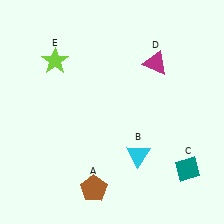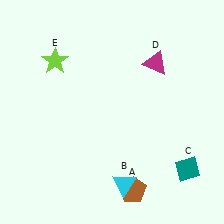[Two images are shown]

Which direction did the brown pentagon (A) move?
The brown pentagon (A) moved right.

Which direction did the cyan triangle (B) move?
The cyan triangle (B) moved down.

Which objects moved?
The objects that moved are: the brown pentagon (A), the cyan triangle (B).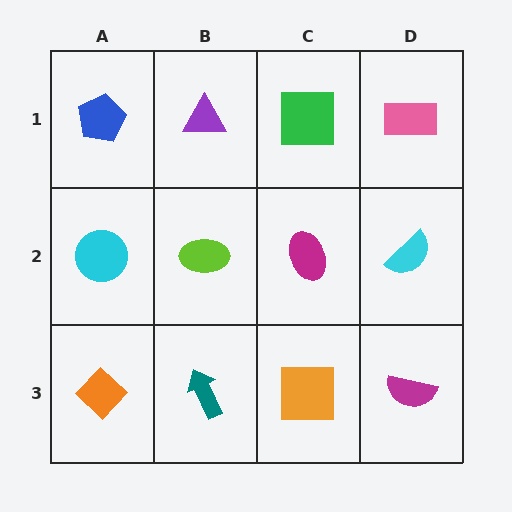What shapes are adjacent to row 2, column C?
A green square (row 1, column C), an orange square (row 3, column C), a lime ellipse (row 2, column B), a cyan semicircle (row 2, column D).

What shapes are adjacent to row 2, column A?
A blue pentagon (row 1, column A), an orange diamond (row 3, column A), a lime ellipse (row 2, column B).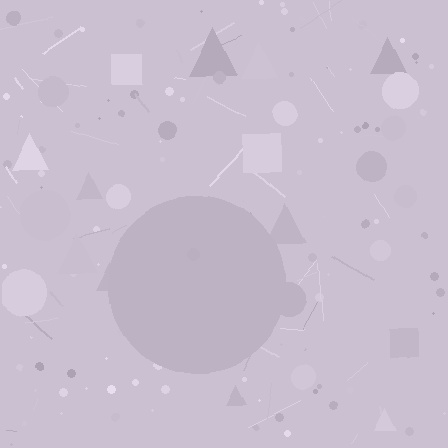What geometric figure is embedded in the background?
A circle is embedded in the background.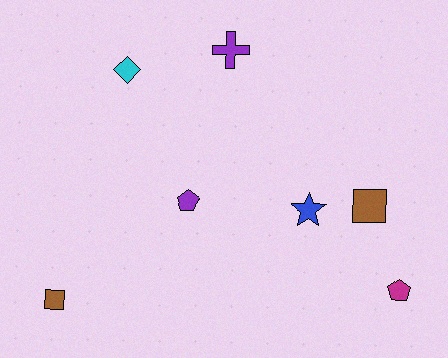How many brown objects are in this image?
There are 2 brown objects.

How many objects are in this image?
There are 7 objects.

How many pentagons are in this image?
There are 2 pentagons.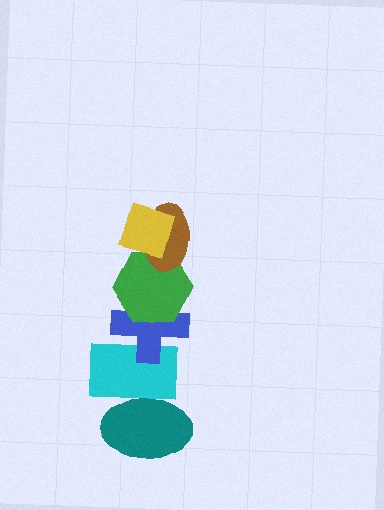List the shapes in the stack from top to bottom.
From top to bottom: the yellow diamond, the brown ellipse, the green hexagon, the blue cross, the cyan rectangle, the teal ellipse.